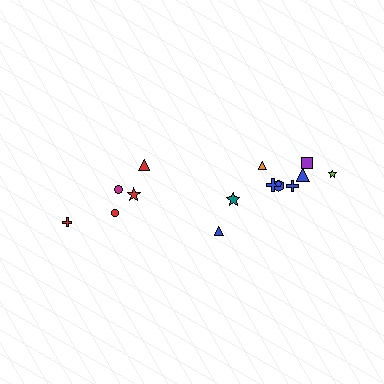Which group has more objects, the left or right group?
The right group.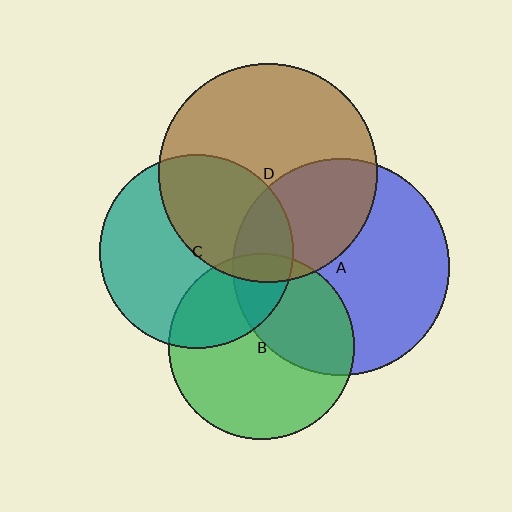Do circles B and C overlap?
Yes.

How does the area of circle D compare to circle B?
Approximately 1.4 times.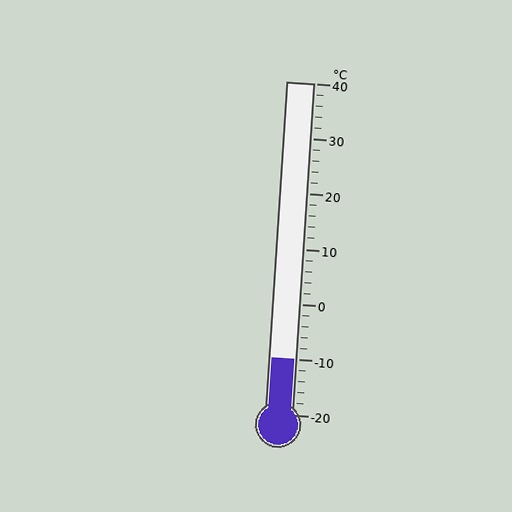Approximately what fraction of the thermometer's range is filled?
The thermometer is filled to approximately 15% of its range.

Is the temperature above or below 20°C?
The temperature is below 20°C.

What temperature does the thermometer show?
The thermometer shows approximately -10°C.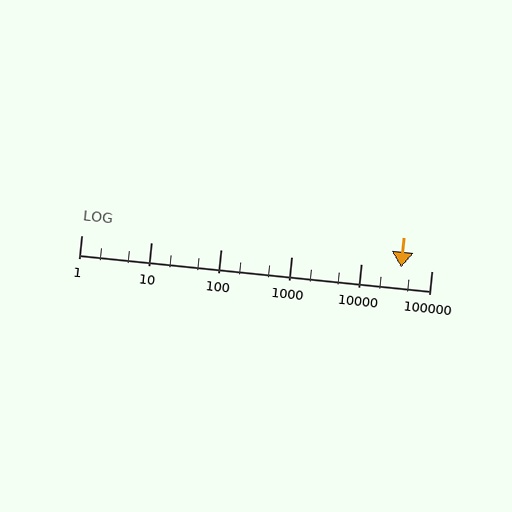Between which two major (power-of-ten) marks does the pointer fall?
The pointer is between 10000 and 100000.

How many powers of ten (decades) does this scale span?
The scale spans 5 decades, from 1 to 100000.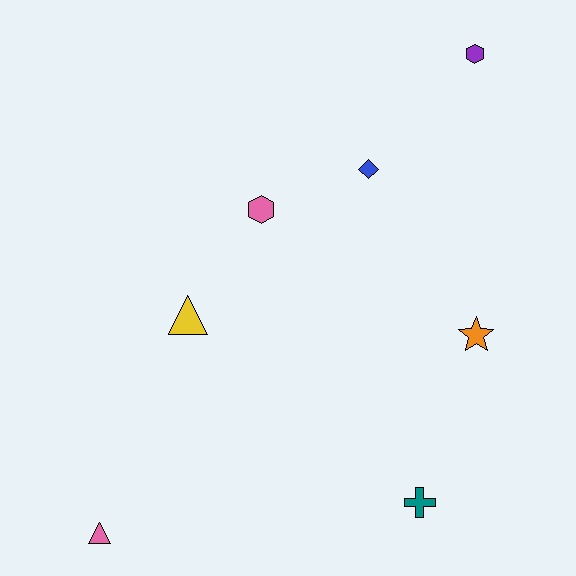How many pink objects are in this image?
There are 2 pink objects.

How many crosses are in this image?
There is 1 cross.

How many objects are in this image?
There are 7 objects.